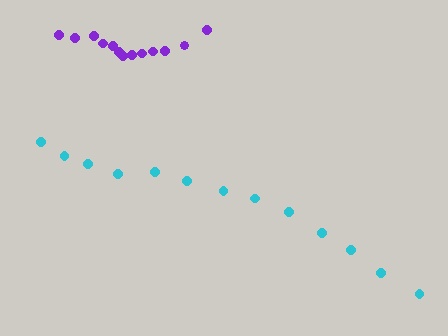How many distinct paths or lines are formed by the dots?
There are 2 distinct paths.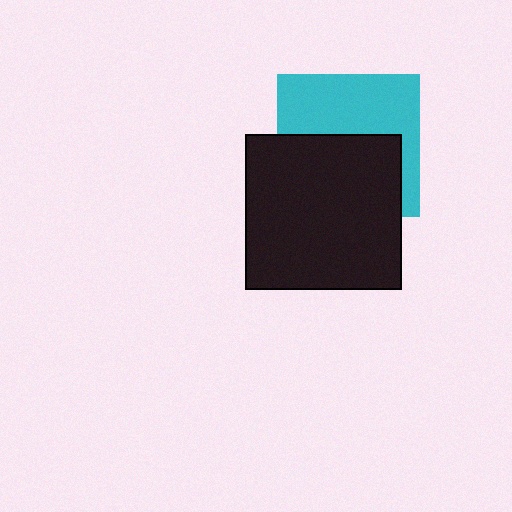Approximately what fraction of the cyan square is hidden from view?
Roughly 51% of the cyan square is hidden behind the black square.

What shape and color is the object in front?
The object in front is a black square.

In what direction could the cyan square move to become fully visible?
The cyan square could move up. That would shift it out from behind the black square entirely.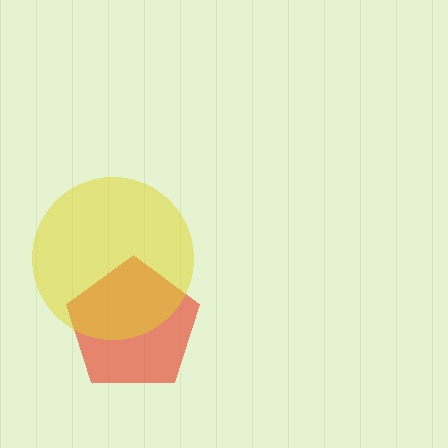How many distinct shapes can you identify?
There are 2 distinct shapes: a red pentagon, a yellow circle.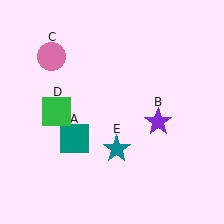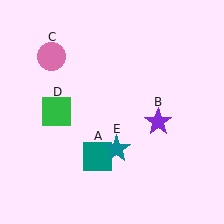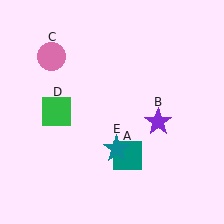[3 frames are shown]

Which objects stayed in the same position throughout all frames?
Purple star (object B) and pink circle (object C) and green square (object D) and teal star (object E) remained stationary.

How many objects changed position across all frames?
1 object changed position: teal square (object A).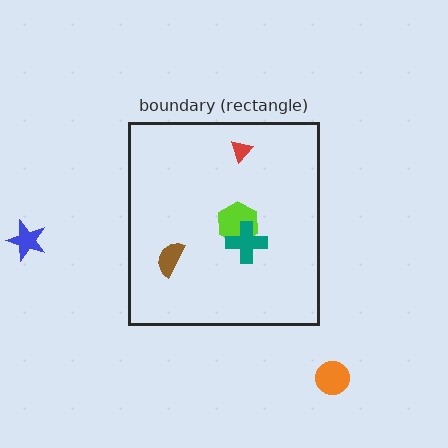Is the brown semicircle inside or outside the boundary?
Inside.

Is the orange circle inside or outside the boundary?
Outside.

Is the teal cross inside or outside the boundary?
Inside.